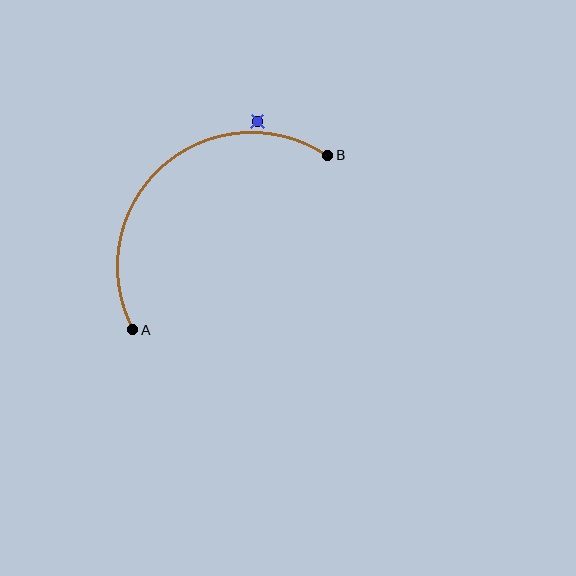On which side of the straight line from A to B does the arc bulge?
The arc bulges above and to the left of the straight line connecting A and B.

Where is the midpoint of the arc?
The arc midpoint is the point on the curve farthest from the straight line joining A and B. It sits above and to the left of that line.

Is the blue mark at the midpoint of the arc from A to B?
No — the blue mark does not lie on the arc at all. It sits slightly outside the curve.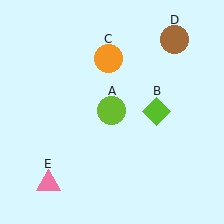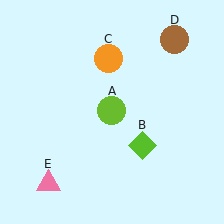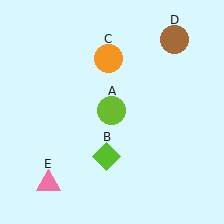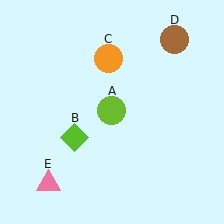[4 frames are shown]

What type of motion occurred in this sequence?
The lime diamond (object B) rotated clockwise around the center of the scene.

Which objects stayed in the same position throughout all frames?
Lime circle (object A) and orange circle (object C) and brown circle (object D) and pink triangle (object E) remained stationary.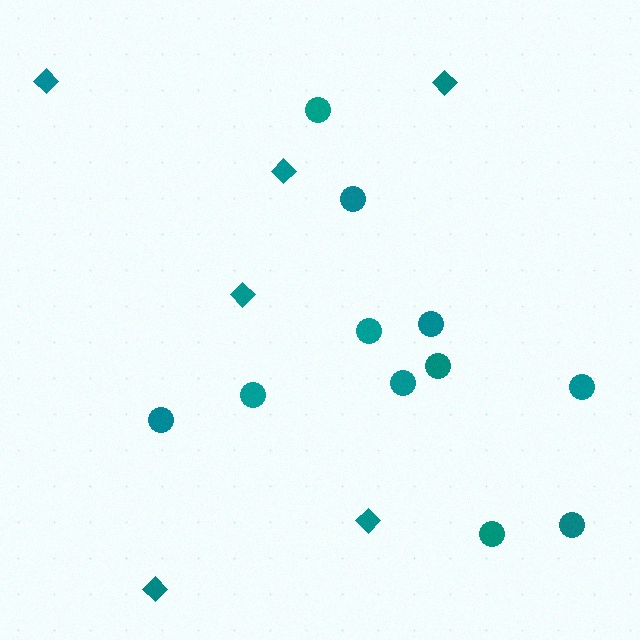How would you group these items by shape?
There are 2 groups: one group of circles (11) and one group of diamonds (6).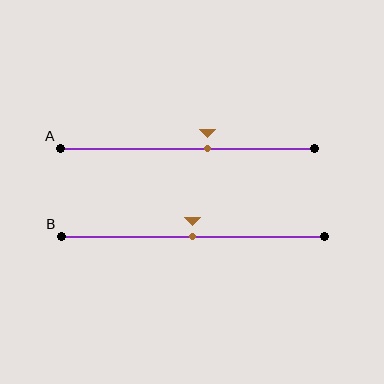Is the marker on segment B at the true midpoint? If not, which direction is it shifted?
Yes, the marker on segment B is at the true midpoint.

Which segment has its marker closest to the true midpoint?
Segment B has its marker closest to the true midpoint.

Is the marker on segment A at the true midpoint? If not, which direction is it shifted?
No, the marker on segment A is shifted to the right by about 8% of the segment length.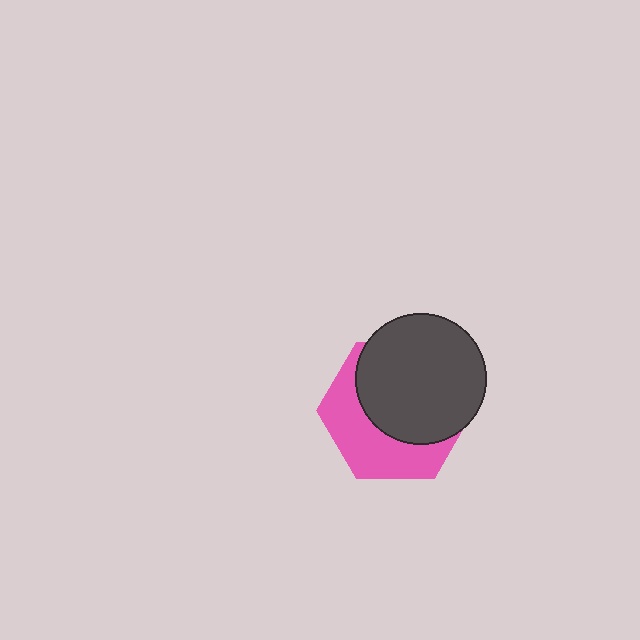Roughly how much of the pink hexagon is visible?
A small part of it is visible (roughly 42%).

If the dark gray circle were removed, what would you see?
You would see the complete pink hexagon.